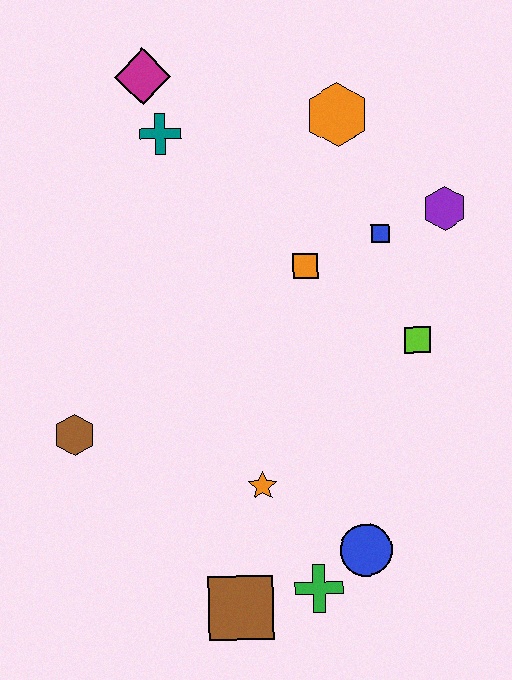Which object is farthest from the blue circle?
The magenta diamond is farthest from the blue circle.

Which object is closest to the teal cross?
The magenta diamond is closest to the teal cross.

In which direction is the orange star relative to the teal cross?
The orange star is below the teal cross.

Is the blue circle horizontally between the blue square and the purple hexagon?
No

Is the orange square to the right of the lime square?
No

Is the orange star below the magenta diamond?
Yes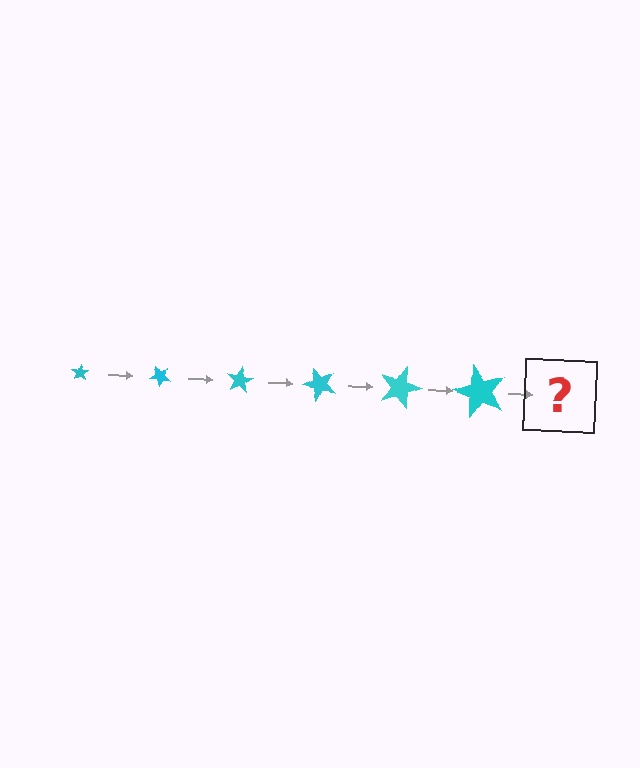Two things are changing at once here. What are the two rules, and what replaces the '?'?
The two rules are that the star grows larger each step and it rotates 40 degrees each step. The '?' should be a star, larger than the previous one and rotated 240 degrees from the start.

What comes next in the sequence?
The next element should be a star, larger than the previous one and rotated 240 degrees from the start.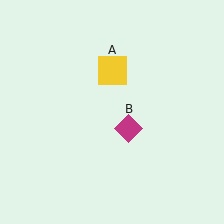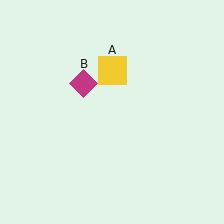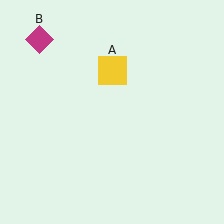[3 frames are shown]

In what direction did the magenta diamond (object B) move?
The magenta diamond (object B) moved up and to the left.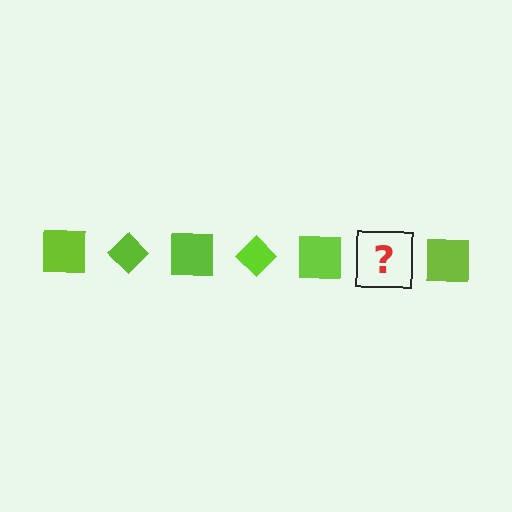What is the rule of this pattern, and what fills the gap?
The rule is that the pattern cycles through square, diamond shapes in lime. The gap should be filled with a lime diamond.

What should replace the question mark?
The question mark should be replaced with a lime diamond.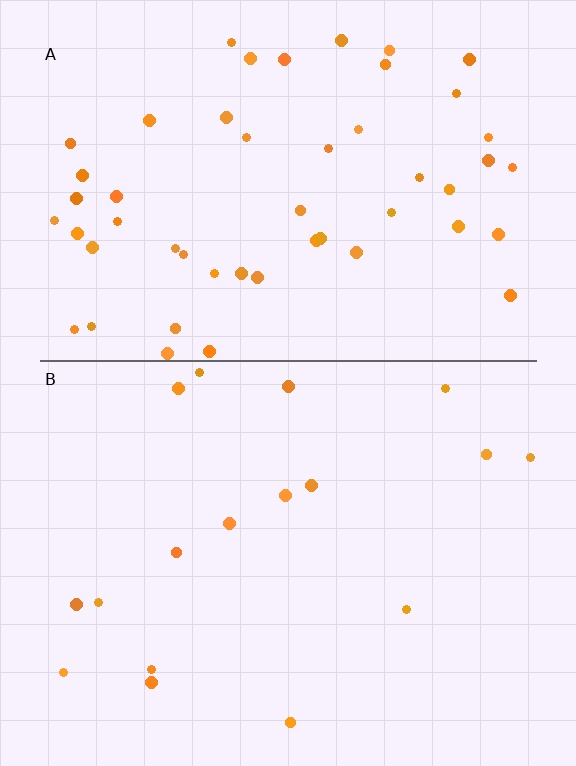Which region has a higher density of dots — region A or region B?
A (the top).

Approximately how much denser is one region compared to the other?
Approximately 3.0× — region A over region B.